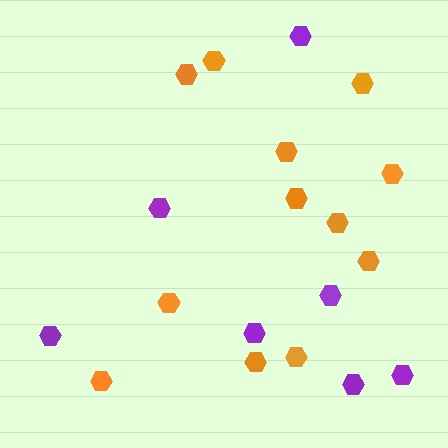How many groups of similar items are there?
There are 2 groups: one group of purple hexagons (7) and one group of orange hexagons (12).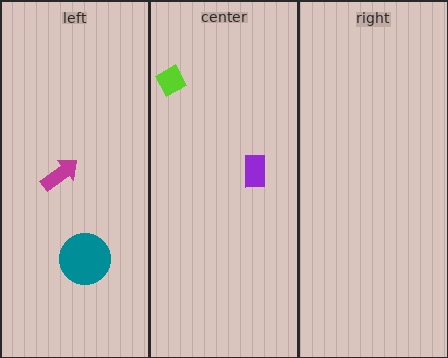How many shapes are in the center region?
2.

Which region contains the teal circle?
The left region.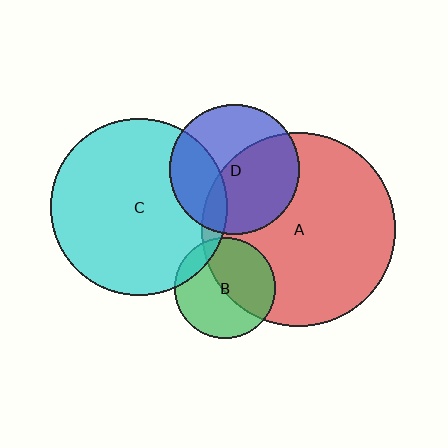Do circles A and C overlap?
Yes.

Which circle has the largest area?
Circle A (red).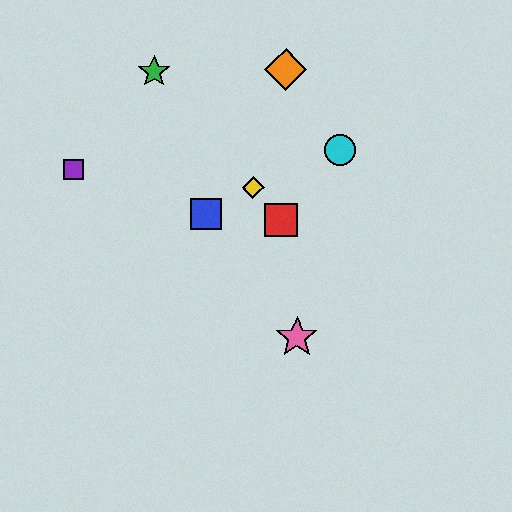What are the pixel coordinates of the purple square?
The purple square is at (73, 169).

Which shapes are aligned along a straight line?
The red square, the green star, the yellow diamond are aligned along a straight line.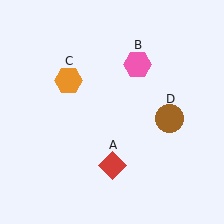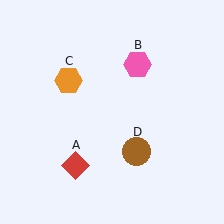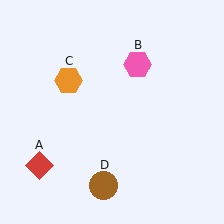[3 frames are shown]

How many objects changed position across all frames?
2 objects changed position: red diamond (object A), brown circle (object D).